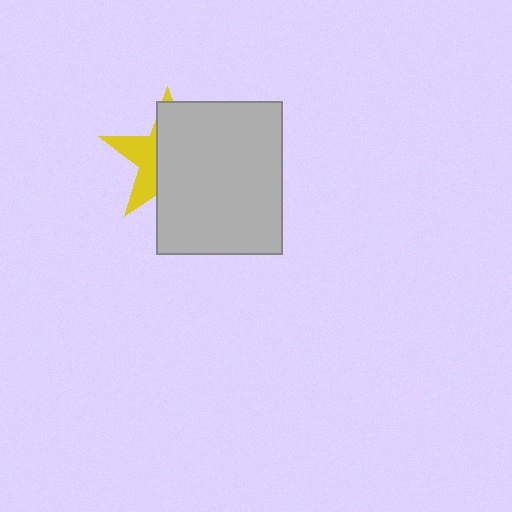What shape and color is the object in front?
The object in front is a light gray rectangle.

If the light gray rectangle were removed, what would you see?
You would see the complete yellow star.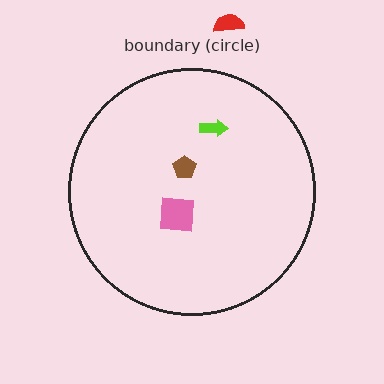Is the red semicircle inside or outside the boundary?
Outside.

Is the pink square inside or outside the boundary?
Inside.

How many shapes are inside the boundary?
3 inside, 1 outside.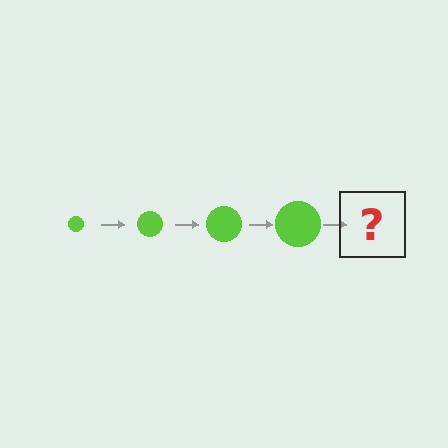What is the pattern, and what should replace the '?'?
The pattern is that the circle gets progressively larger each step. The '?' should be a lime circle, larger than the previous one.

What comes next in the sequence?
The next element should be a lime circle, larger than the previous one.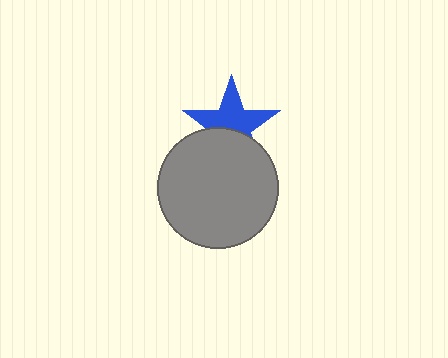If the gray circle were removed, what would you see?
You would see the complete blue star.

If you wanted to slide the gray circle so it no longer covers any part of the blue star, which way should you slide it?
Slide it down — that is the most direct way to separate the two shapes.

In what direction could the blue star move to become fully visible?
The blue star could move up. That would shift it out from behind the gray circle entirely.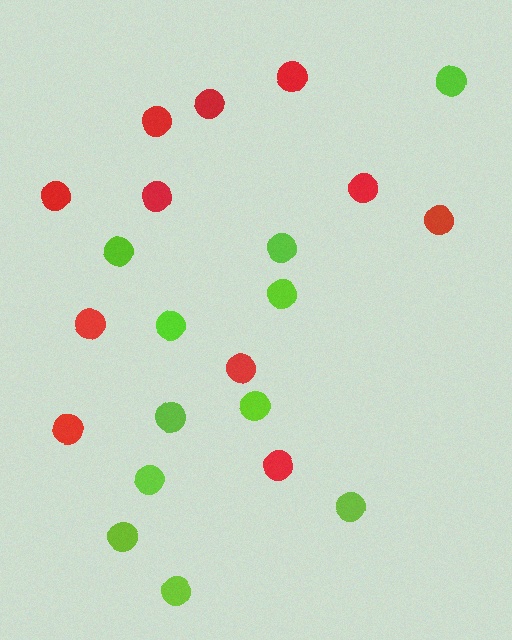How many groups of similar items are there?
There are 2 groups: one group of red circles (11) and one group of lime circles (11).